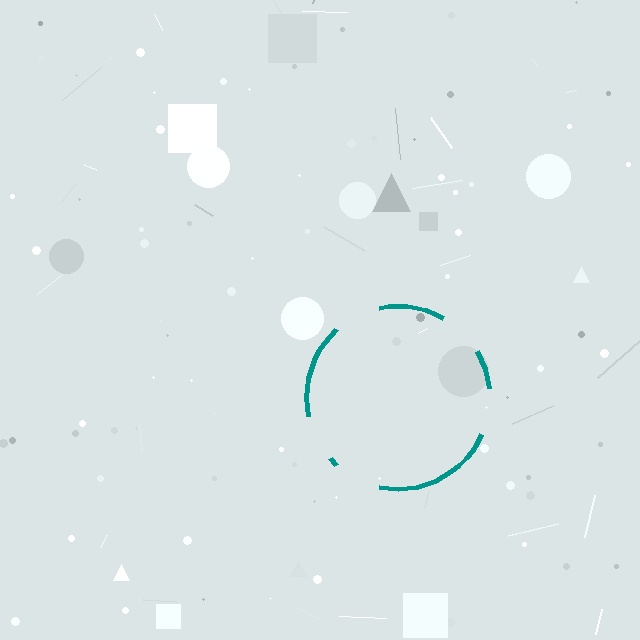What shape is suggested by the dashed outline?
The dashed outline suggests a circle.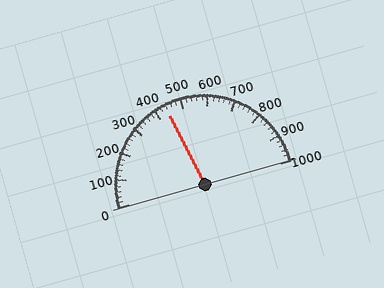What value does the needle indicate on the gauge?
The needle indicates approximately 440.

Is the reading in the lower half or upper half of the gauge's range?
The reading is in the lower half of the range (0 to 1000).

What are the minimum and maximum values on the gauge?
The gauge ranges from 0 to 1000.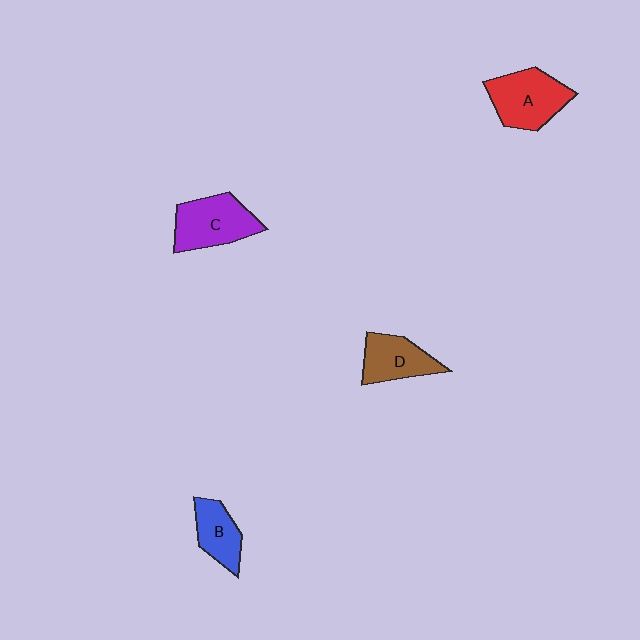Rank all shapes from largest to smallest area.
From largest to smallest: A (red), C (purple), D (brown), B (blue).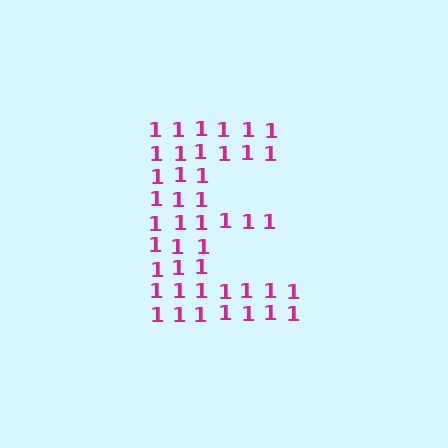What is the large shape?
The large shape is the letter E.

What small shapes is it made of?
It is made of small digit 1's.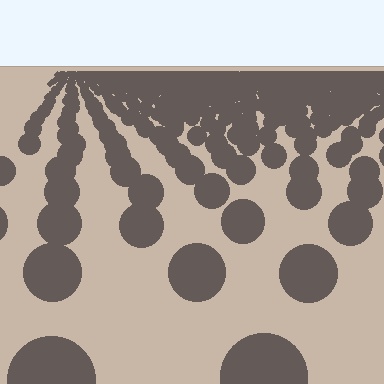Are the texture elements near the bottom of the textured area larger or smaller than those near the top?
Larger. Near the bottom, elements are closer to the viewer and appear at a bigger on-screen size.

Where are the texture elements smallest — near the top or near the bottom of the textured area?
Near the top.